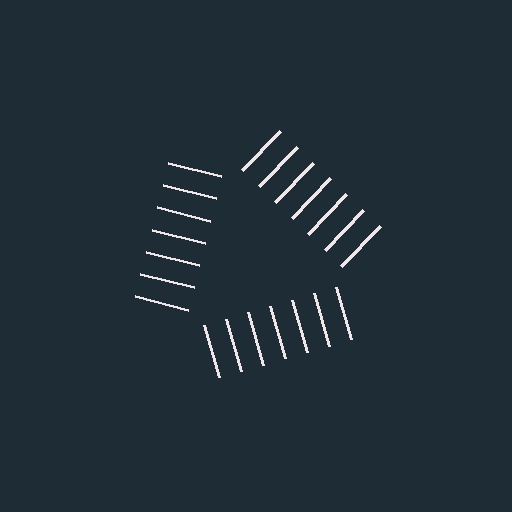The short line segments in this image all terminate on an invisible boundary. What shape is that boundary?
An illusory triangle — the line segments terminate on its edges but no continuous stroke is drawn.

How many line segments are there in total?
21 — 7 along each of the 3 edges.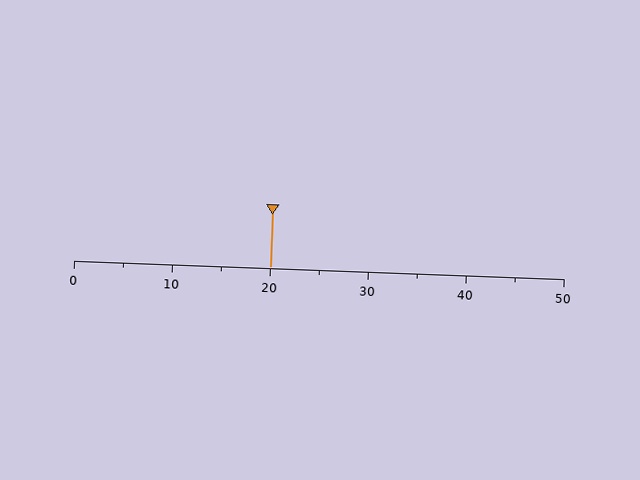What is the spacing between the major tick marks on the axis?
The major ticks are spaced 10 apart.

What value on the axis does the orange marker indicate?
The marker indicates approximately 20.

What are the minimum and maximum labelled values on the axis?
The axis runs from 0 to 50.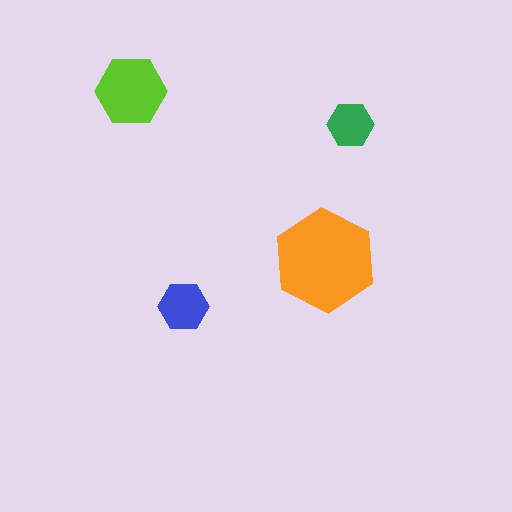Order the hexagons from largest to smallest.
the orange one, the lime one, the blue one, the green one.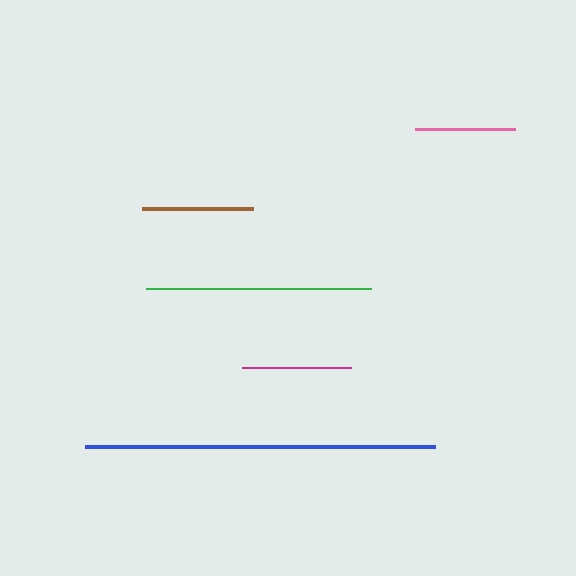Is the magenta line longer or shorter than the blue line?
The blue line is longer than the magenta line.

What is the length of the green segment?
The green segment is approximately 225 pixels long.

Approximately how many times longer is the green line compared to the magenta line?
The green line is approximately 2.1 times the length of the magenta line.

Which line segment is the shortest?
The pink line is the shortest at approximately 100 pixels.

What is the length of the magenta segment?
The magenta segment is approximately 109 pixels long.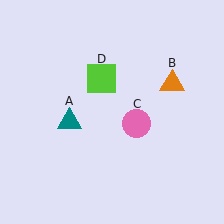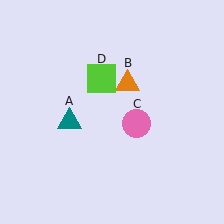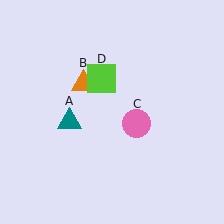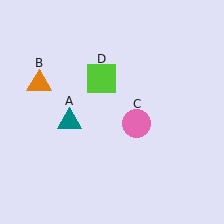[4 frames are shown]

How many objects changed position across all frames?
1 object changed position: orange triangle (object B).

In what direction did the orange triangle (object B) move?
The orange triangle (object B) moved left.